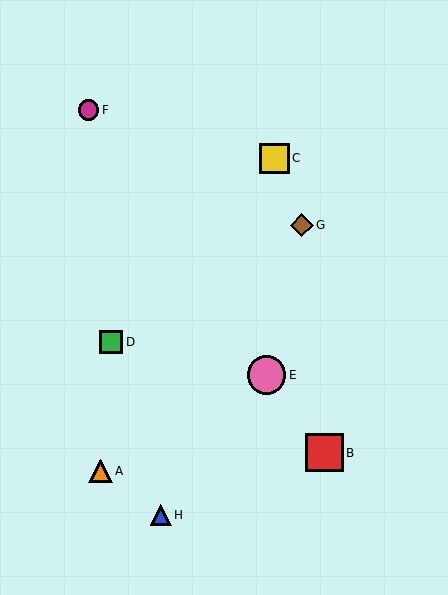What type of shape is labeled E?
Shape E is a pink circle.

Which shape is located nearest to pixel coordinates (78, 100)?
The magenta circle (labeled F) at (89, 110) is nearest to that location.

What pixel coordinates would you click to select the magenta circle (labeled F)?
Click at (89, 110) to select the magenta circle F.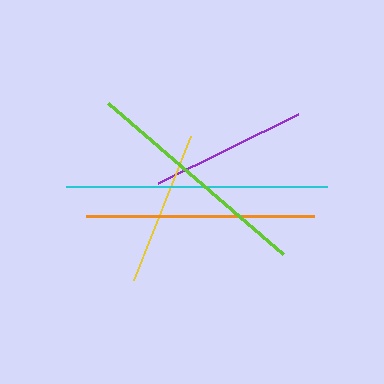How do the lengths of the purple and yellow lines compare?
The purple and yellow lines are approximately the same length.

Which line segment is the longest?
The cyan line is the longest at approximately 261 pixels.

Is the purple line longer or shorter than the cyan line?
The cyan line is longer than the purple line.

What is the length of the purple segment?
The purple segment is approximately 156 pixels long.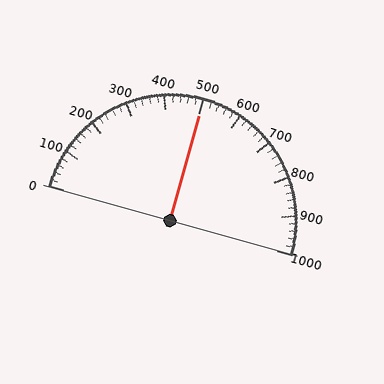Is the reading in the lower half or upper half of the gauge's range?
The reading is in the upper half of the range (0 to 1000).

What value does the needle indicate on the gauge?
The needle indicates approximately 500.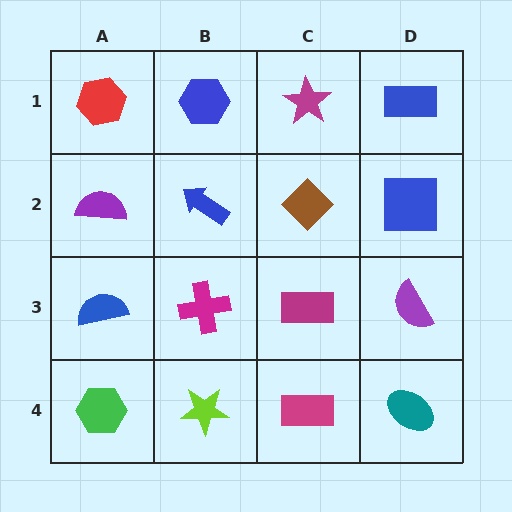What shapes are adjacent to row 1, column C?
A brown diamond (row 2, column C), a blue hexagon (row 1, column B), a blue rectangle (row 1, column D).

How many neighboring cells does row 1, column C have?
3.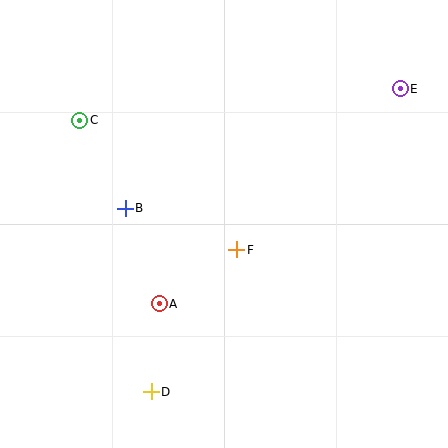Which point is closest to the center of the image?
Point F at (237, 250) is closest to the center.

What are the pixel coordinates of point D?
Point D is at (151, 392).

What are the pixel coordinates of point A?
Point A is at (159, 304).